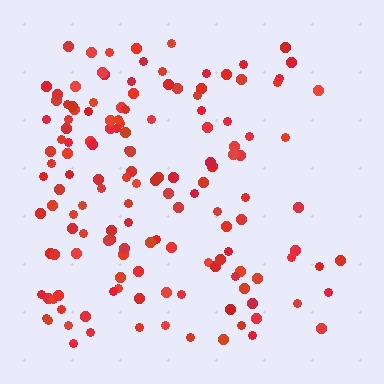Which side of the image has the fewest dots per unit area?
The right.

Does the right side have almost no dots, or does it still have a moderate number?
Still a moderate number, just noticeably fewer than the left.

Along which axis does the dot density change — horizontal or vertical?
Horizontal.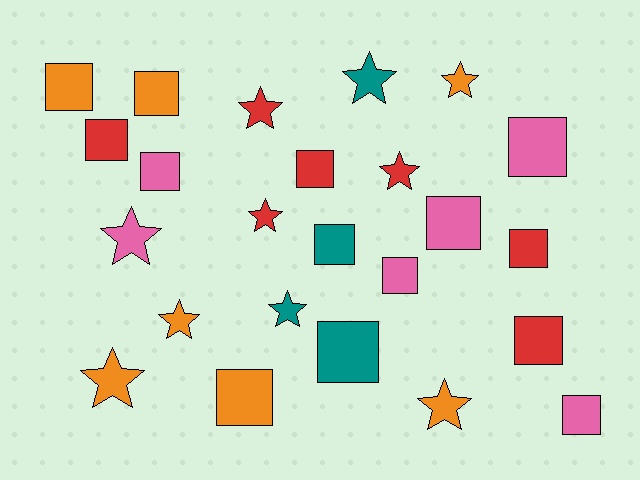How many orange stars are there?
There are 4 orange stars.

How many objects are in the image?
There are 24 objects.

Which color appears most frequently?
Orange, with 7 objects.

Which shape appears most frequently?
Square, with 14 objects.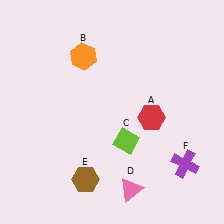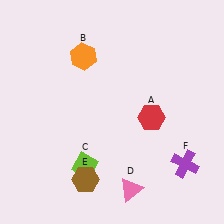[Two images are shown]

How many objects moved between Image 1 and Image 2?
1 object moved between the two images.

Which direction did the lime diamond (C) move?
The lime diamond (C) moved left.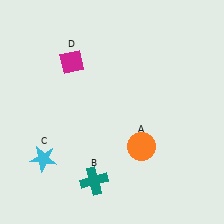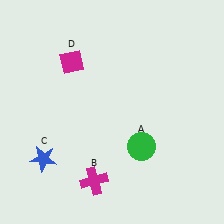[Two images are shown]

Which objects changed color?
A changed from orange to green. B changed from teal to magenta. C changed from cyan to blue.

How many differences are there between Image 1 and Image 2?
There are 3 differences between the two images.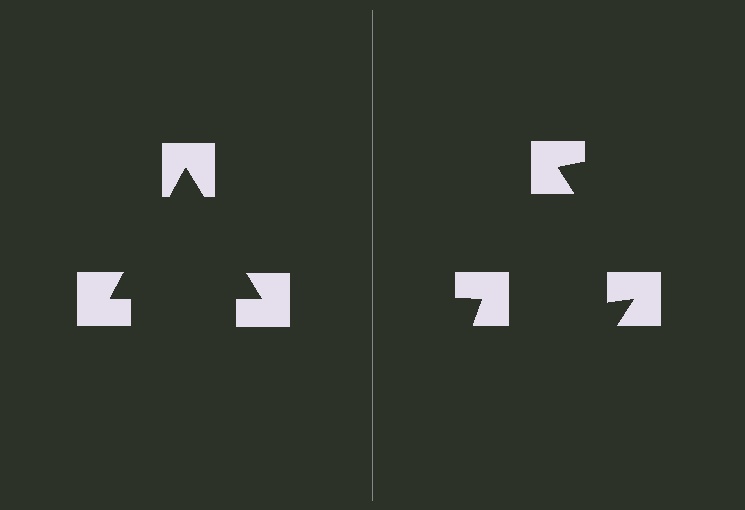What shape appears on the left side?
An illusory triangle.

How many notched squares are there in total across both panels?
6 — 3 on each side.